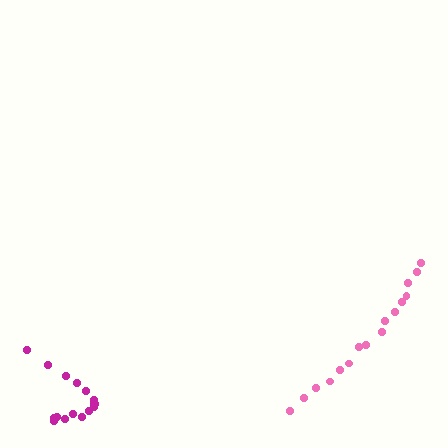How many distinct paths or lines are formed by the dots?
There are 2 distinct paths.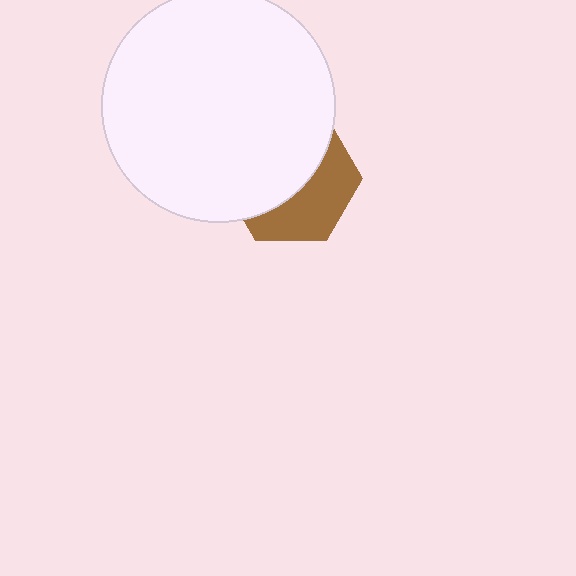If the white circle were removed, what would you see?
You would see the complete brown hexagon.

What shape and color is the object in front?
The object in front is a white circle.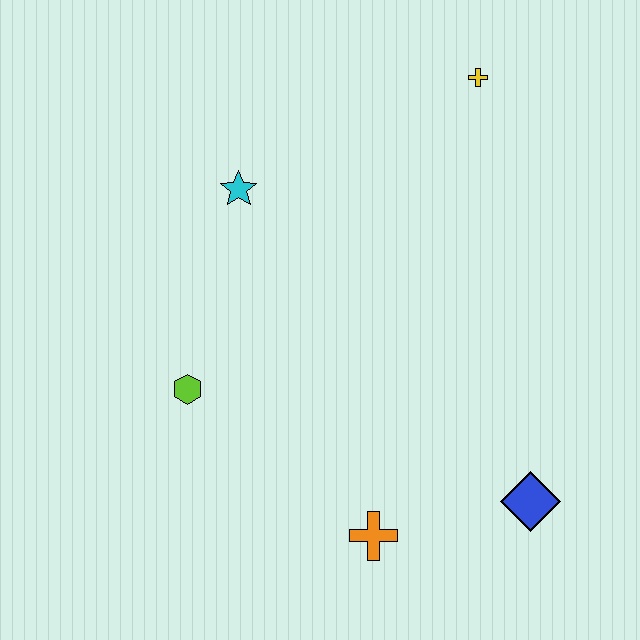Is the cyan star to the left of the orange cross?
Yes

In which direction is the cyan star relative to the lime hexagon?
The cyan star is above the lime hexagon.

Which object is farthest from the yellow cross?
The orange cross is farthest from the yellow cross.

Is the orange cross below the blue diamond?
Yes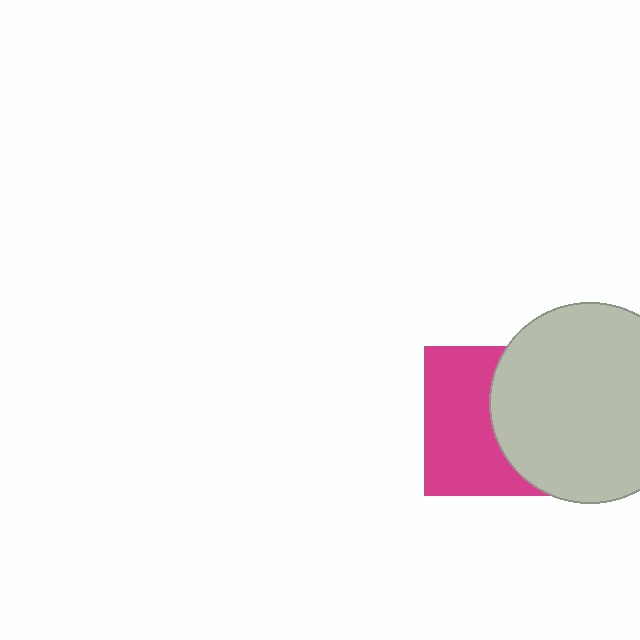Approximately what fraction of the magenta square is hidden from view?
Roughly 48% of the magenta square is hidden behind the light gray circle.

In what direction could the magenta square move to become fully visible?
The magenta square could move left. That would shift it out from behind the light gray circle entirely.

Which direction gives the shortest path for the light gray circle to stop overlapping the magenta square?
Moving right gives the shortest separation.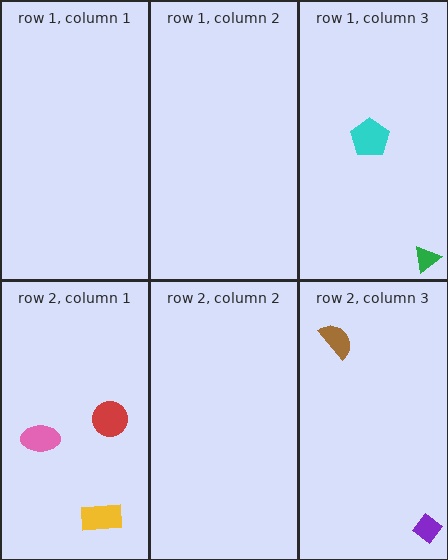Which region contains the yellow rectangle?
The row 2, column 1 region.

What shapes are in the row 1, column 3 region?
The cyan pentagon, the green triangle.